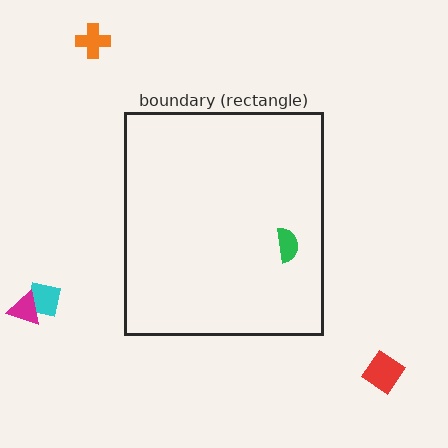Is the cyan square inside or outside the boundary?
Outside.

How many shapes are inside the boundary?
1 inside, 4 outside.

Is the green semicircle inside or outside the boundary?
Inside.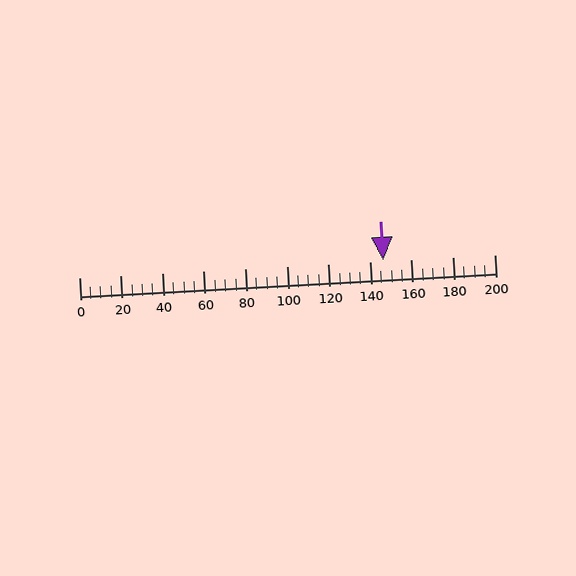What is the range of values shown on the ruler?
The ruler shows values from 0 to 200.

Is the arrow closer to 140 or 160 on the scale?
The arrow is closer to 140.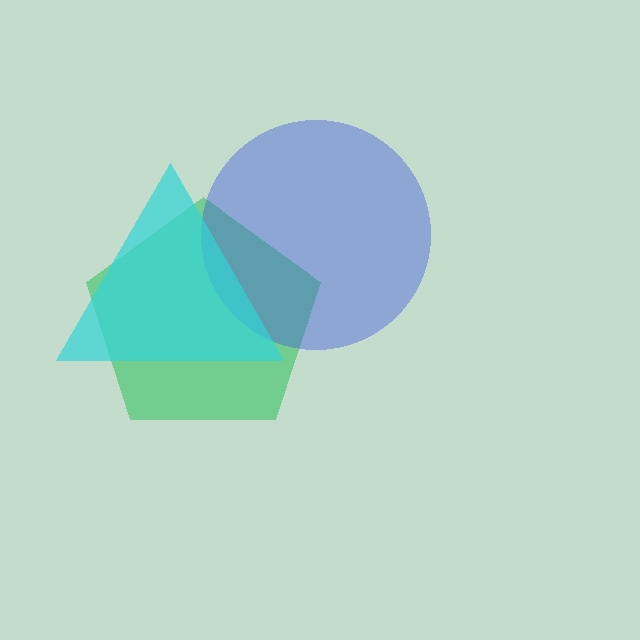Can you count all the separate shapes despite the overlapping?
Yes, there are 3 separate shapes.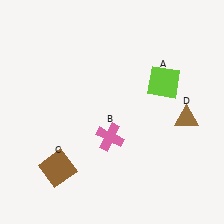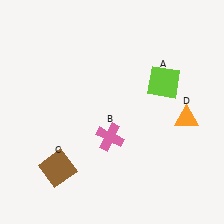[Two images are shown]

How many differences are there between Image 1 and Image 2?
There is 1 difference between the two images.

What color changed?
The triangle (D) changed from brown in Image 1 to orange in Image 2.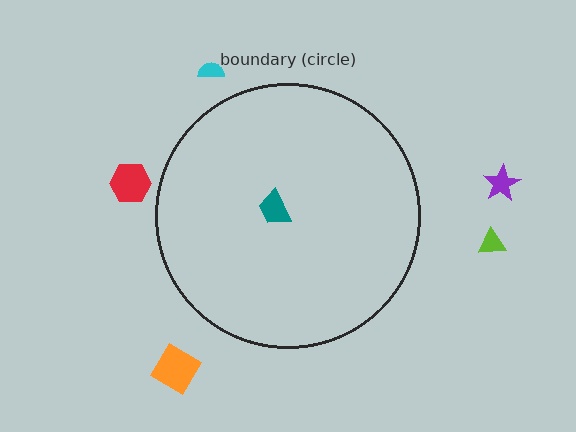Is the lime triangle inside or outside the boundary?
Outside.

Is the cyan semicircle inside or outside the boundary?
Outside.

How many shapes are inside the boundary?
1 inside, 5 outside.